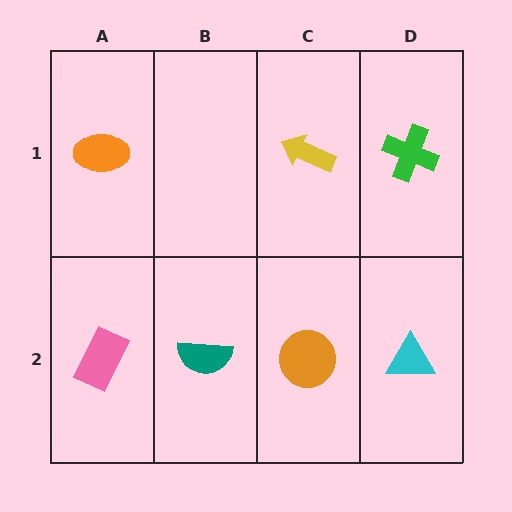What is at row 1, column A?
An orange ellipse.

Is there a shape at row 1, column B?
No, that cell is empty.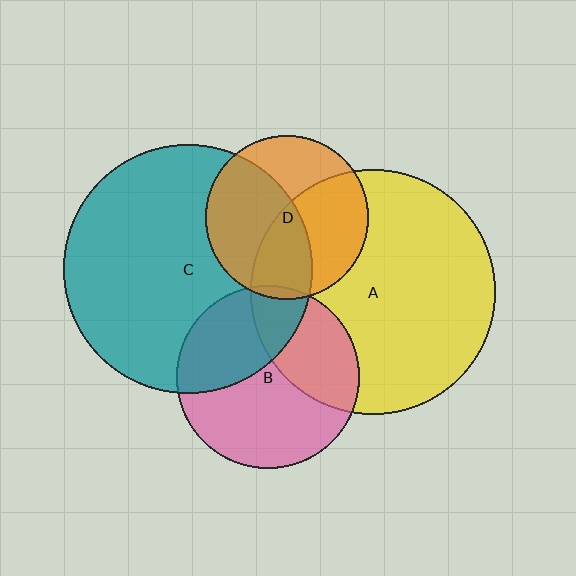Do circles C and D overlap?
Yes.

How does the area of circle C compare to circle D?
Approximately 2.3 times.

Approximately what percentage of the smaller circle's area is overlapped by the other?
Approximately 50%.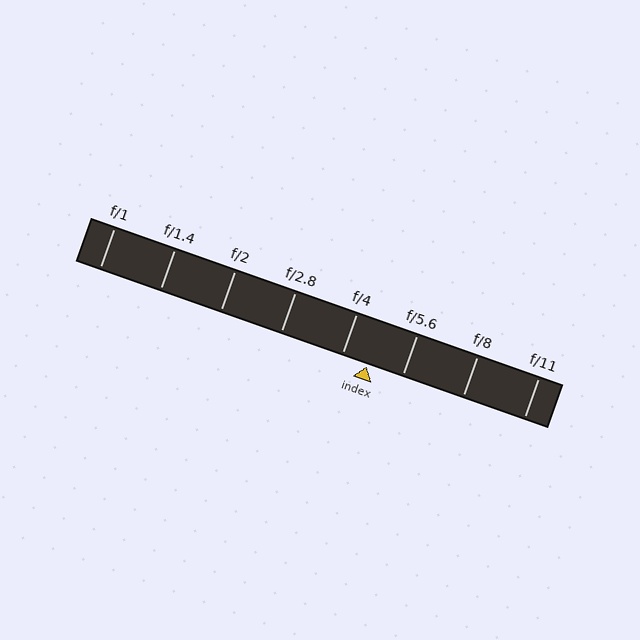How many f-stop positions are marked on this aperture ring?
There are 8 f-stop positions marked.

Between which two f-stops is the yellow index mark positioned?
The index mark is between f/4 and f/5.6.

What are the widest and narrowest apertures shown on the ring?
The widest aperture shown is f/1 and the narrowest is f/11.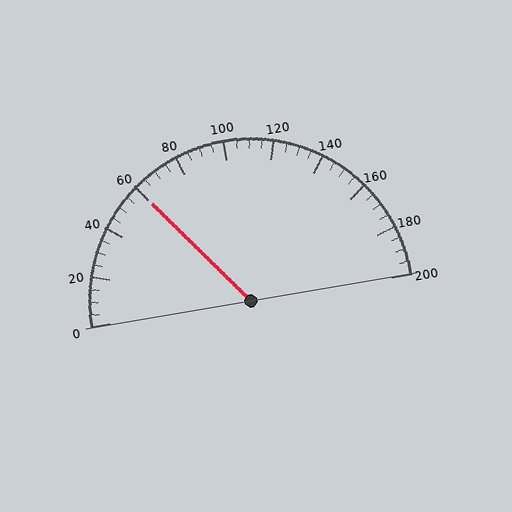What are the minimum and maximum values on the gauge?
The gauge ranges from 0 to 200.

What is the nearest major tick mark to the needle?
The nearest major tick mark is 60.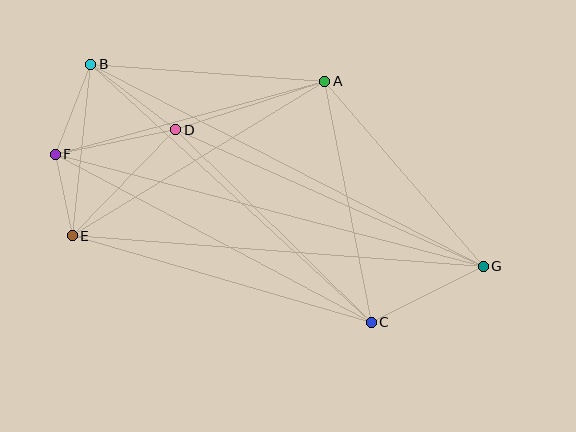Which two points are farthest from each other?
Points F and G are farthest from each other.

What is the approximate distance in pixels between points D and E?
The distance between D and E is approximately 148 pixels.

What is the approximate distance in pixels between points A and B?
The distance between A and B is approximately 234 pixels.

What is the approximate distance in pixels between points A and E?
The distance between A and E is approximately 296 pixels.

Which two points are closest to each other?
Points E and F are closest to each other.